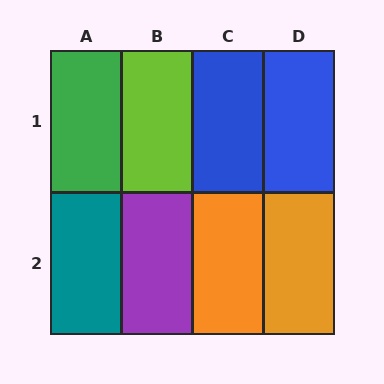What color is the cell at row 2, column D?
Orange.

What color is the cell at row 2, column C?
Orange.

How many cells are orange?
2 cells are orange.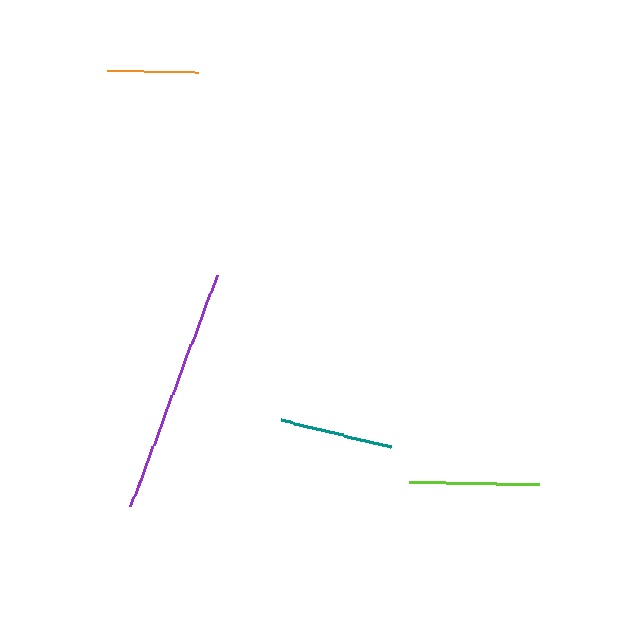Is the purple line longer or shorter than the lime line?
The purple line is longer than the lime line.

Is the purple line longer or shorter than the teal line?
The purple line is longer than the teal line.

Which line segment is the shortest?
The orange line is the shortest at approximately 91 pixels.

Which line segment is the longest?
The purple line is the longest at approximately 247 pixels.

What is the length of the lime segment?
The lime segment is approximately 131 pixels long.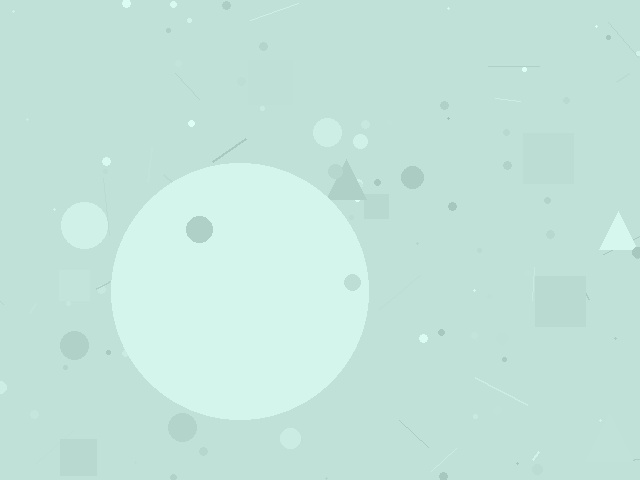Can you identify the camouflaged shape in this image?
The camouflaged shape is a circle.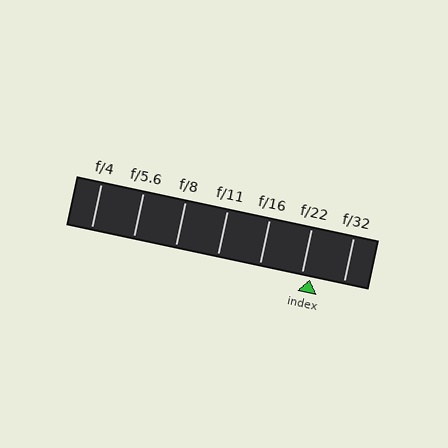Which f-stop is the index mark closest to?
The index mark is closest to f/22.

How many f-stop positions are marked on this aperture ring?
There are 7 f-stop positions marked.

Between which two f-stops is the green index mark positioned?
The index mark is between f/22 and f/32.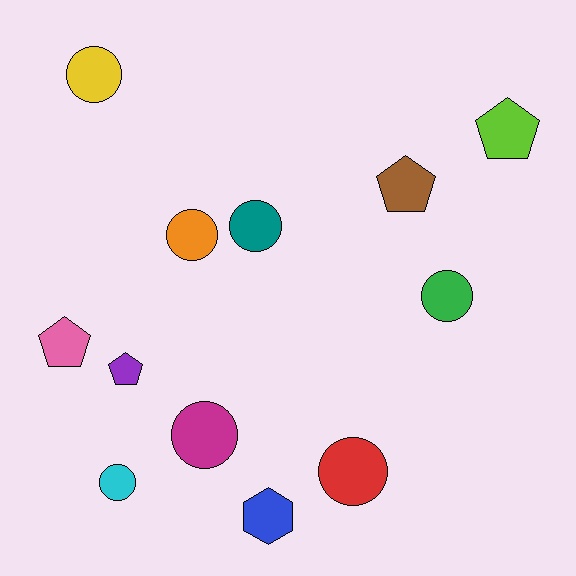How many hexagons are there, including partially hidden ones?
There is 1 hexagon.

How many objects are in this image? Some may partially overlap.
There are 12 objects.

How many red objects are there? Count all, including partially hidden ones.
There is 1 red object.